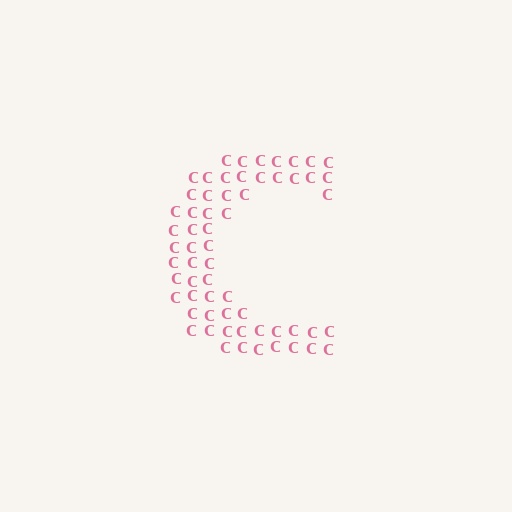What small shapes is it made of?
It is made of small letter C's.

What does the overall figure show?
The overall figure shows the letter C.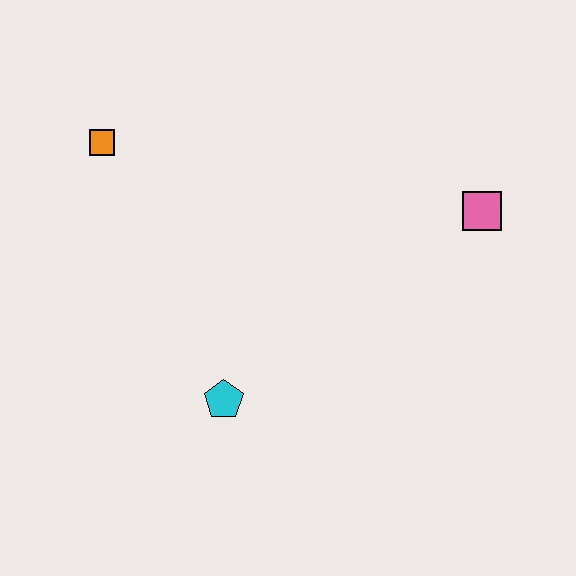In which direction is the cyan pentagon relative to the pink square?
The cyan pentagon is to the left of the pink square.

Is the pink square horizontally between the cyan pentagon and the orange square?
No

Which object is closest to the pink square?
The cyan pentagon is closest to the pink square.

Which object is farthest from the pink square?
The orange square is farthest from the pink square.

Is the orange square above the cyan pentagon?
Yes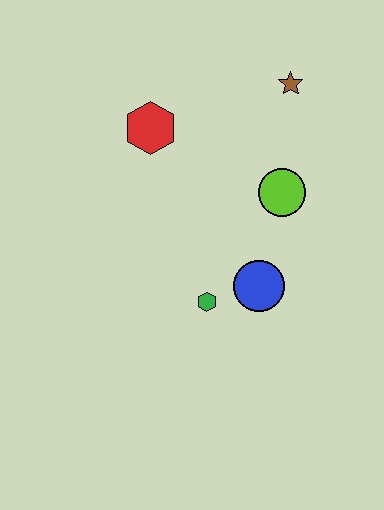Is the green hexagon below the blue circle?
Yes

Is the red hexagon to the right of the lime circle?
No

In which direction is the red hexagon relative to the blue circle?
The red hexagon is above the blue circle.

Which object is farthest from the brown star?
The green hexagon is farthest from the brown star.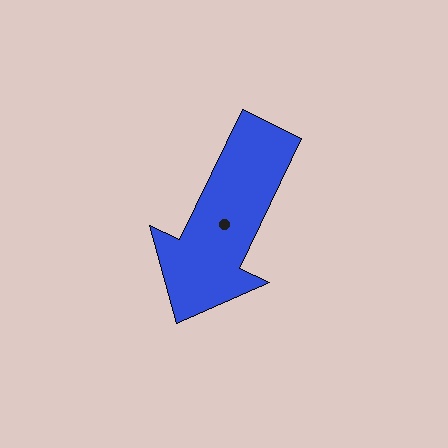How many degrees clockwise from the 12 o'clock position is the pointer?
Approximately 206 degrees.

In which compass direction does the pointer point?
Southwest.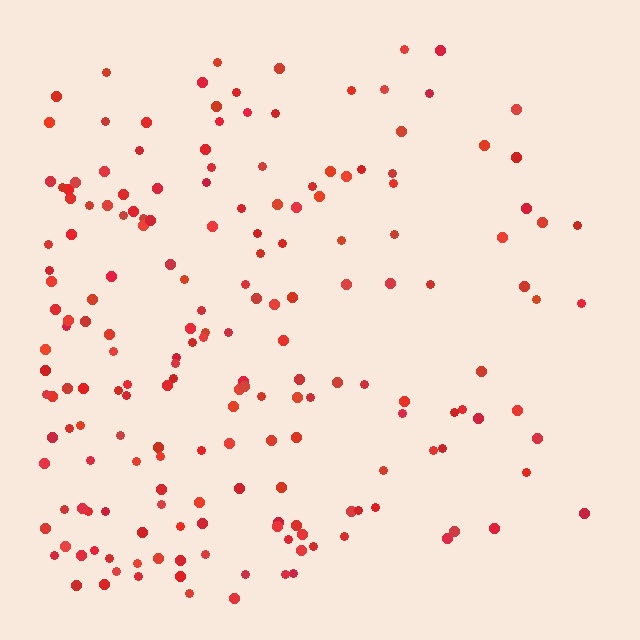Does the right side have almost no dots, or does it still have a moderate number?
Still a moderate number, just noticeably fewer than the left.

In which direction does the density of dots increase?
From right to left, with the left side densest.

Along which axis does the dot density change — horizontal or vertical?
Horizontal.